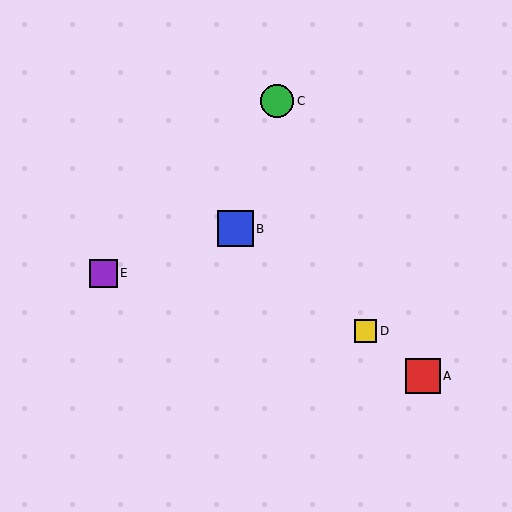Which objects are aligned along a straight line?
Objects A, B, D are aligned along a straight line.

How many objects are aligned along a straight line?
3 objects (A, B, D) are aligned along a straight line.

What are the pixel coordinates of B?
Object B is at (235, 229).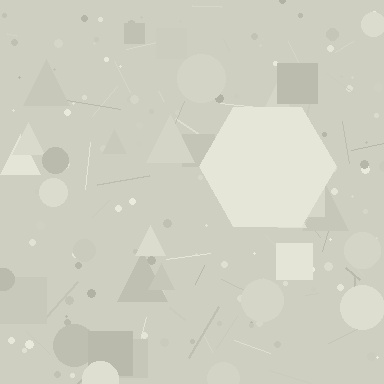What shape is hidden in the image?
A hexagon is hidden in the image.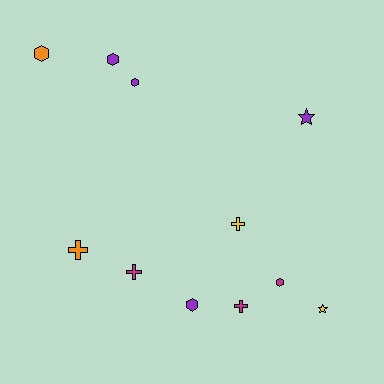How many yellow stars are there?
There is 1 yellow star.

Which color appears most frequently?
Purple, with 4 objects.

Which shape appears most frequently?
Hexagon, with 5 objects.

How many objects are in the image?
There are 11 objects.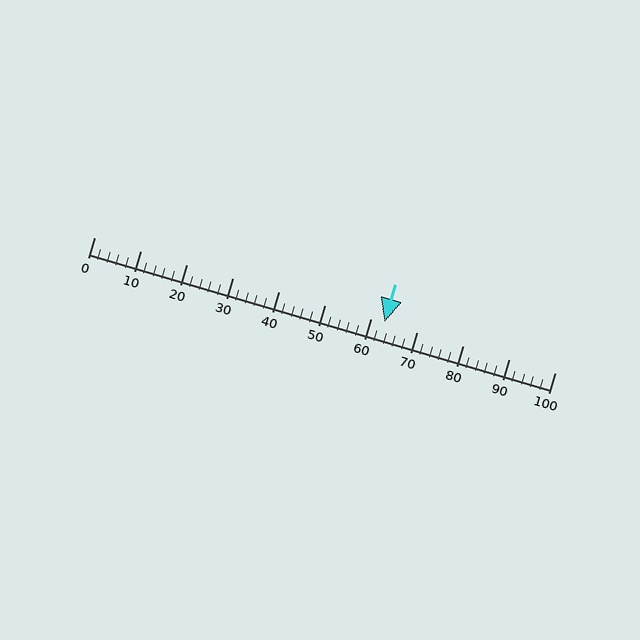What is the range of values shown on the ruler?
The ruler shows values from 0 to 100.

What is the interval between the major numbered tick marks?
The major tick marks are spaced 10 units apart.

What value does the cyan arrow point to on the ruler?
The cyan arrow points to approximately 63.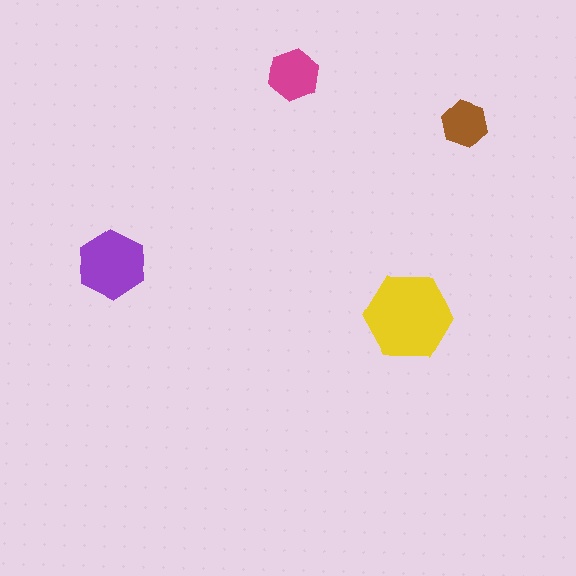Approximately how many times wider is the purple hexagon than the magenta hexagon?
About 1.5 times wider.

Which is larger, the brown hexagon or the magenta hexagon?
The magenta one.